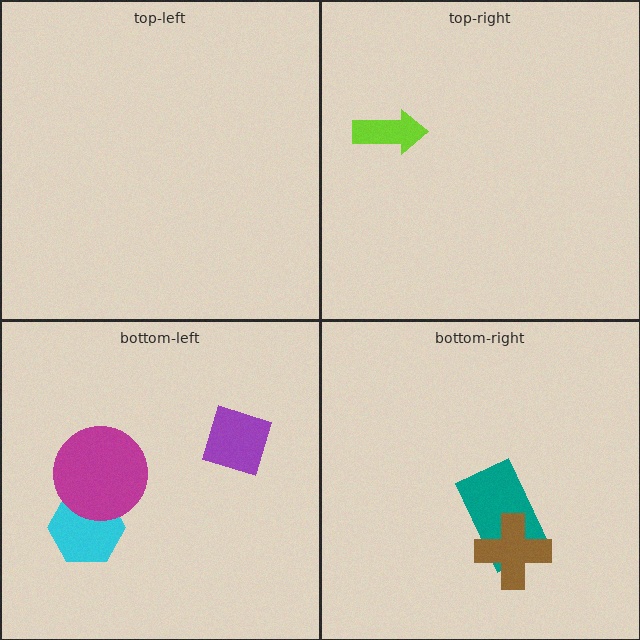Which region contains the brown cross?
The bottom-right region.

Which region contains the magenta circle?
The bottom-left region.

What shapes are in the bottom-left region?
The purple diamond, the cyan hexagon, the magenta circle.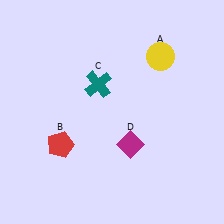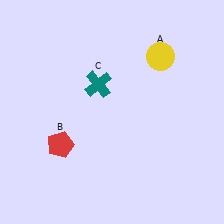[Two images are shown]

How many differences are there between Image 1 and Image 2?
There is 1 difference between the two images.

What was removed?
The magenta diamond (D) was removed in Image 2.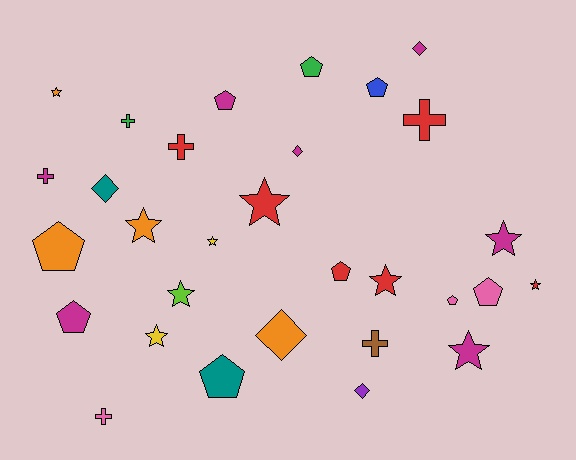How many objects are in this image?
There are 30 objects.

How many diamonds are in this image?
There are 5 diamonds.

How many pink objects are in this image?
There are 3 pink objects.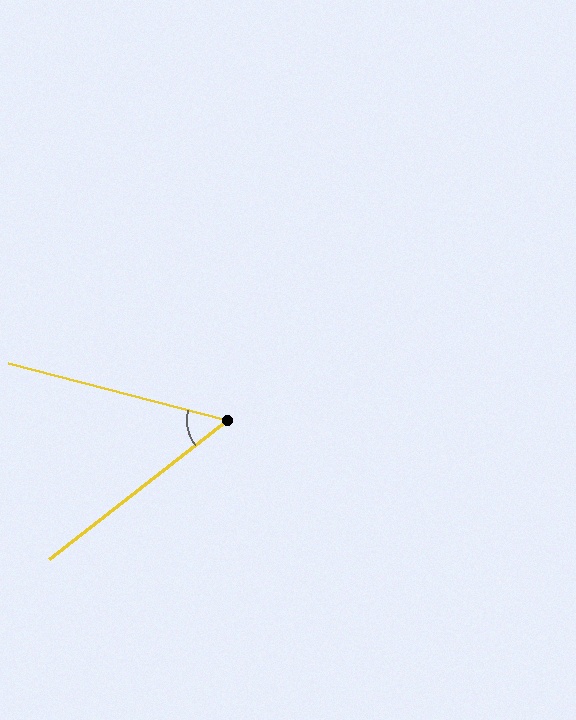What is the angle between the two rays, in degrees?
Approximately 52 degrees.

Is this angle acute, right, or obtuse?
It is acute.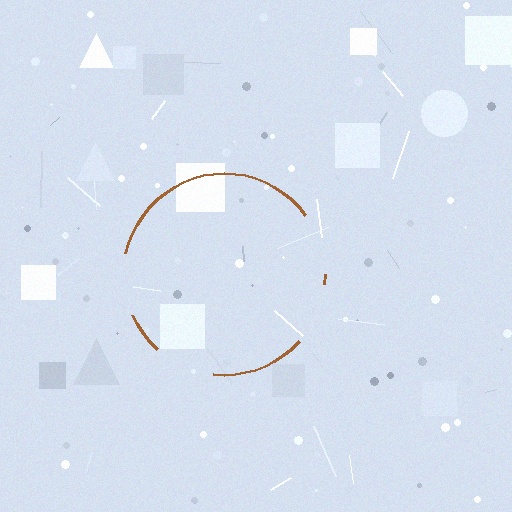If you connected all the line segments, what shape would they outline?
They would outline a circle.